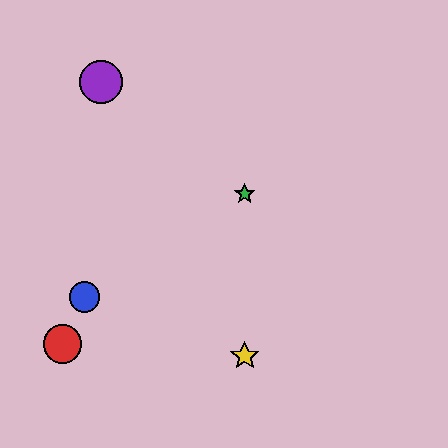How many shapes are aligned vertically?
2 shapes (the green star, the yellow star) are aligned vertically.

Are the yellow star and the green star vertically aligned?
Yes, both are at x≈245.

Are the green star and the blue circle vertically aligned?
No, the green star is at x≈245 and the blue circle is at x≈85.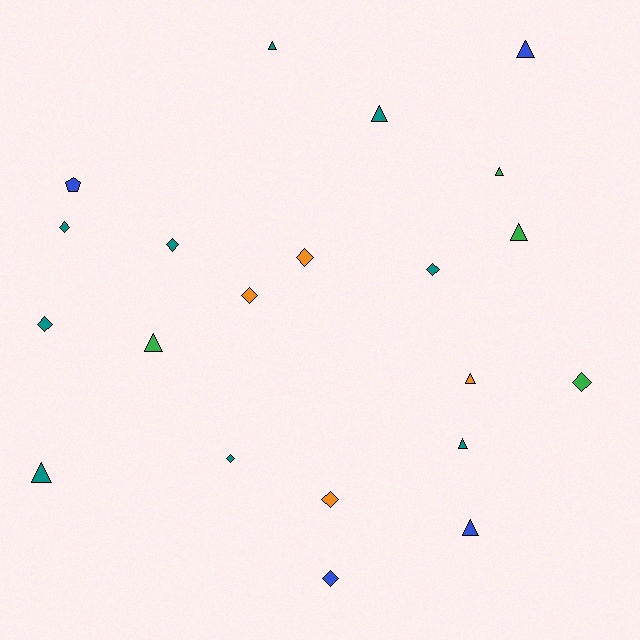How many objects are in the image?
There are 21 objects.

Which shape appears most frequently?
Diamond, with 10 objects.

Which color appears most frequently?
Teal, with 9 objects.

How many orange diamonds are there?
There are 3 orange diamonds.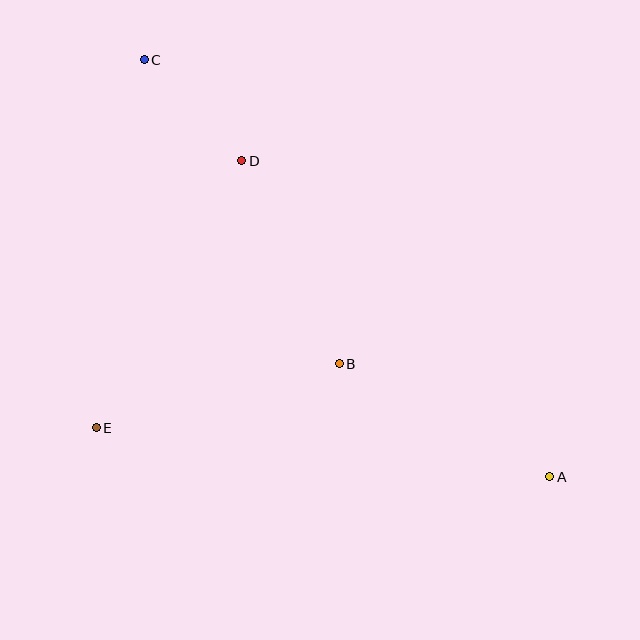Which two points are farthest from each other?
Points A and C are farthest from each other.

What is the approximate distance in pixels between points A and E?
The distance between A and E is approximately 456 pixels.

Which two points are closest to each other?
Points C and D are closest to each other.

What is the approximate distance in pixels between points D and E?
The distance between D and E is approximately 304 pixels.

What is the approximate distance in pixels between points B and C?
The distance between B and C is approximately 362 pixels.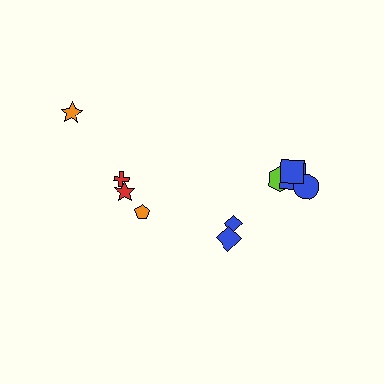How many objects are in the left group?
There are 4 objects.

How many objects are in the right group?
There are 6 objects.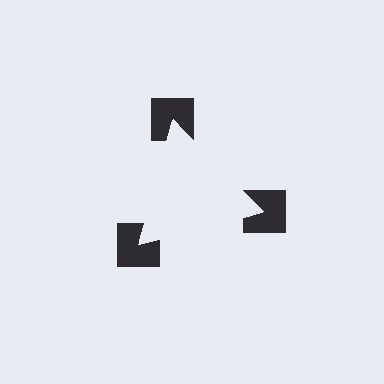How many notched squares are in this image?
There are 3 — one at each vertex of the illusory triangle.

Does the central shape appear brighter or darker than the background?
It typically appears slightly brighter than the background, even though no actual brightness change is drawn.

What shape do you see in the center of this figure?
An illusory triangle — its edges are inferred from the aligned wedge cuts in the notched squares, not physically drawn.